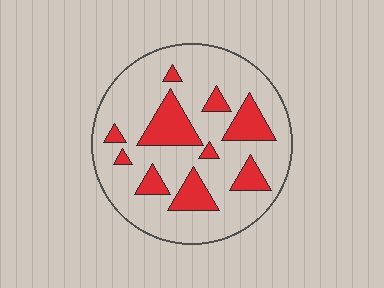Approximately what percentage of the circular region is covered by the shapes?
Approximately 25%.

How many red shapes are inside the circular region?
10.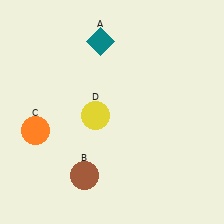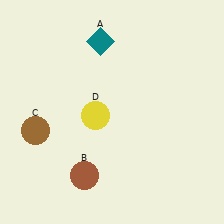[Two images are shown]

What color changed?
The circle (C) changed from orange in Image 1 to brown in Image 2.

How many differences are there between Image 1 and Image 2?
There is 1 difference between the two images.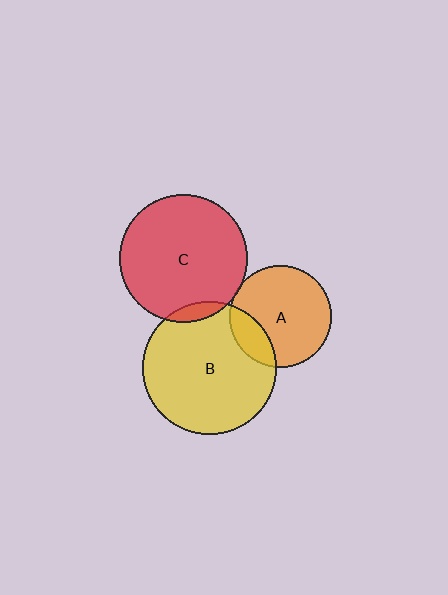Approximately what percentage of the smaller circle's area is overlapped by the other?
Approximately 5%.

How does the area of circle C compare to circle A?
Approximately 1.6 times.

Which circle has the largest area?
Circle B (yellow).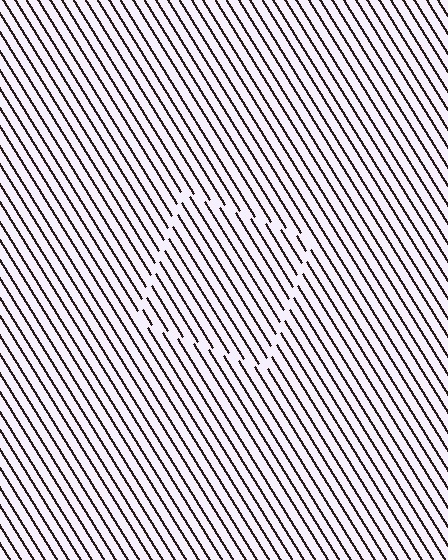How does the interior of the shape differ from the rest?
The interior of the shape contains the same grating, shifted by half a period — the contour is defined by the phase discontinuity where line-ends from the inner and outer gratings abut.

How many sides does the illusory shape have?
4 sides — the line-ends trace a square.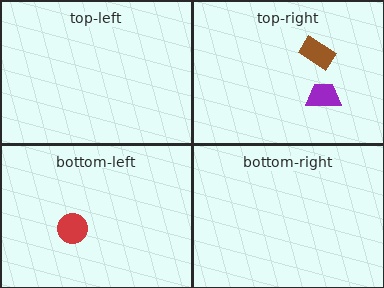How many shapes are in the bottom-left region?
1.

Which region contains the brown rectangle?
The top-right region.